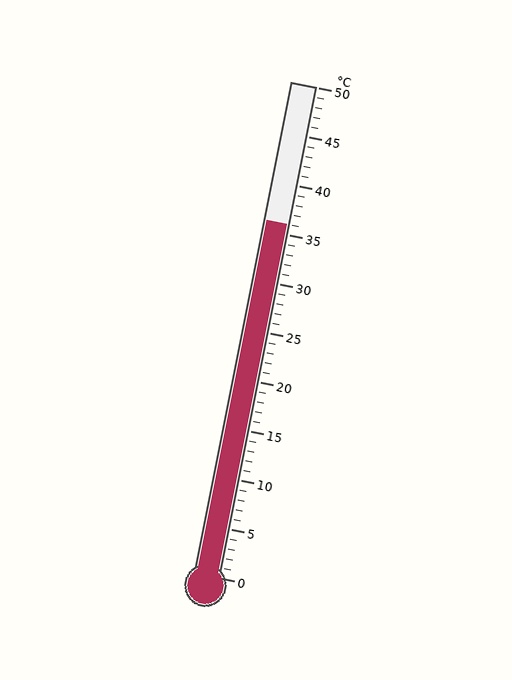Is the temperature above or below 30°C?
The temperature is above 30°C.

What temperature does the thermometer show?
The thermometer shows approximately 36°C.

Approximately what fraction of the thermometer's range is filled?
The thermometer is filled to approximately 70% of its range.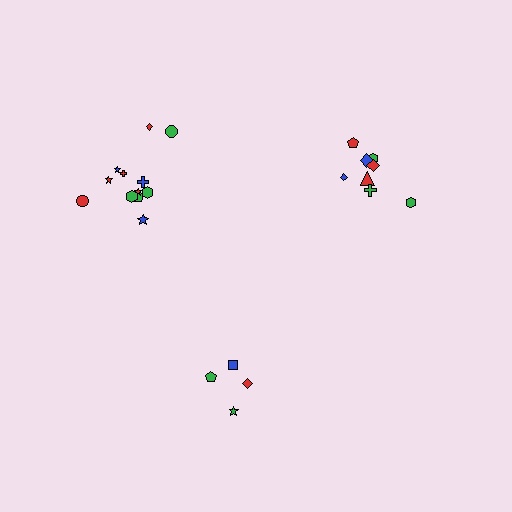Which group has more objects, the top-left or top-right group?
The top-left group.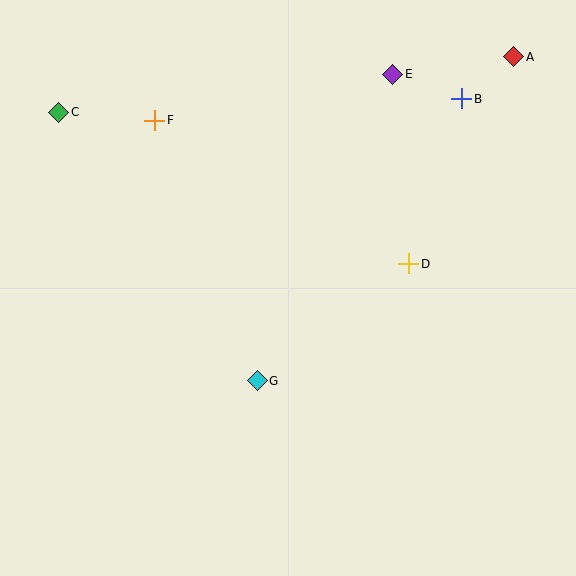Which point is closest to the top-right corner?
Point A is closest to the top-right corner.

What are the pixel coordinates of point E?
Point E is at (393, 74).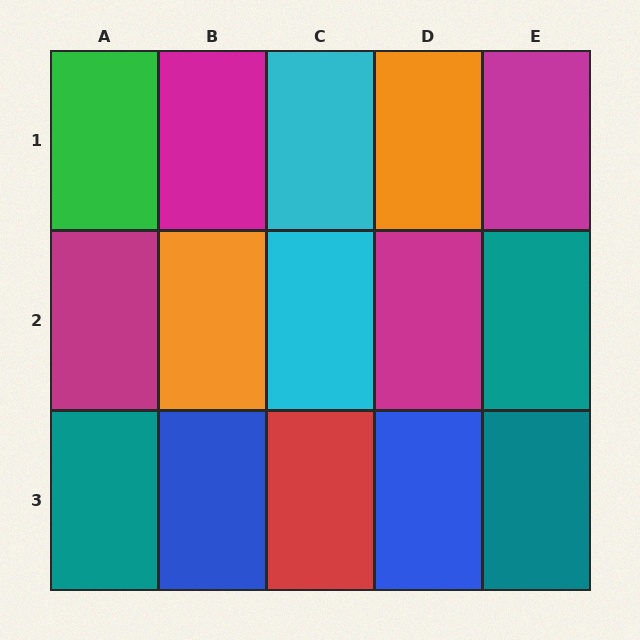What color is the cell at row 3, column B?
Blue.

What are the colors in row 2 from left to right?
Magenta, orange, cyan, magenta, teal.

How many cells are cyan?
2 cells are cyan.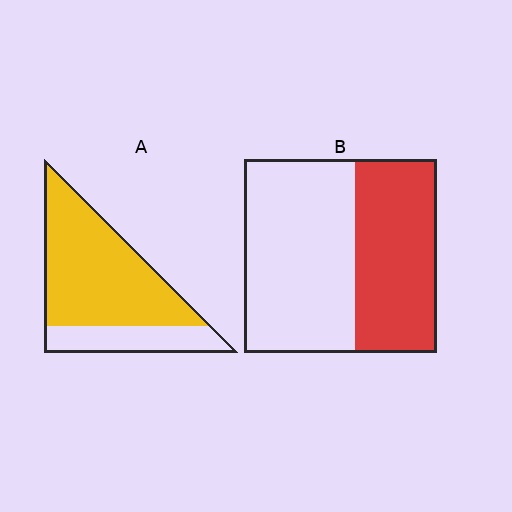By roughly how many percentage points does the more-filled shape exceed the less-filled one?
By roughly 30 percentage points (A over B).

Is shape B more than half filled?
No.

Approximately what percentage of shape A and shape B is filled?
A is approximately 75% and B is approximately 40%.